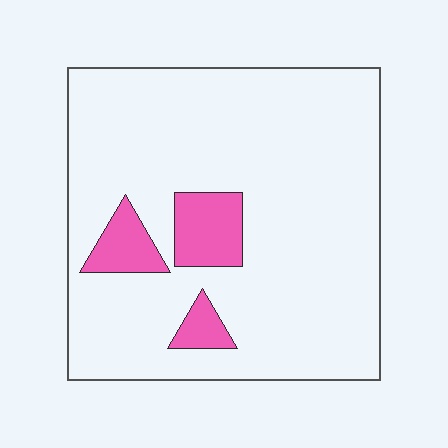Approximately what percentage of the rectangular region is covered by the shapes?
Approximately 10%.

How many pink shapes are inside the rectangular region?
3.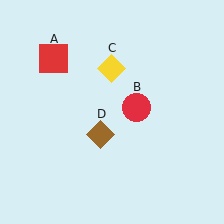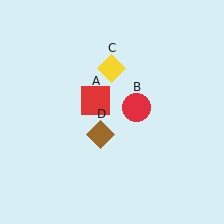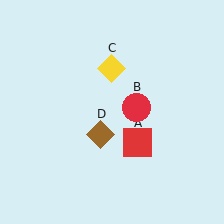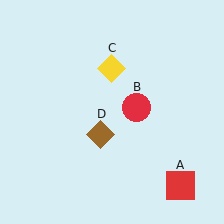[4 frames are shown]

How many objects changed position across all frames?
1 object changed position: red square (object A).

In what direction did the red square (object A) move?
The red square (object A) moved down and to the right.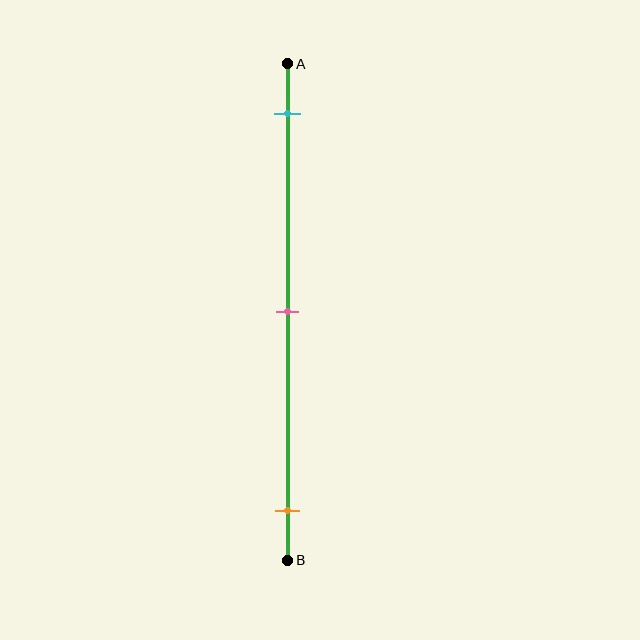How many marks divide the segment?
There are 3 marks dividing the segment.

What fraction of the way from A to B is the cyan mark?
The cyan mark is approximately 10% (0.1) of the way from A to B.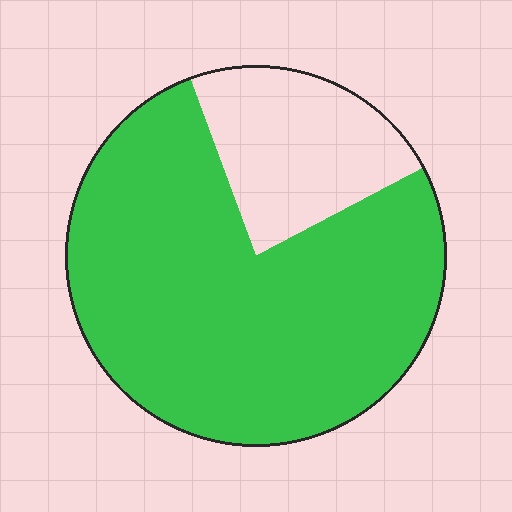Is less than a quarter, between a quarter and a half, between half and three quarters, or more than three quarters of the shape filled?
More than three quarters.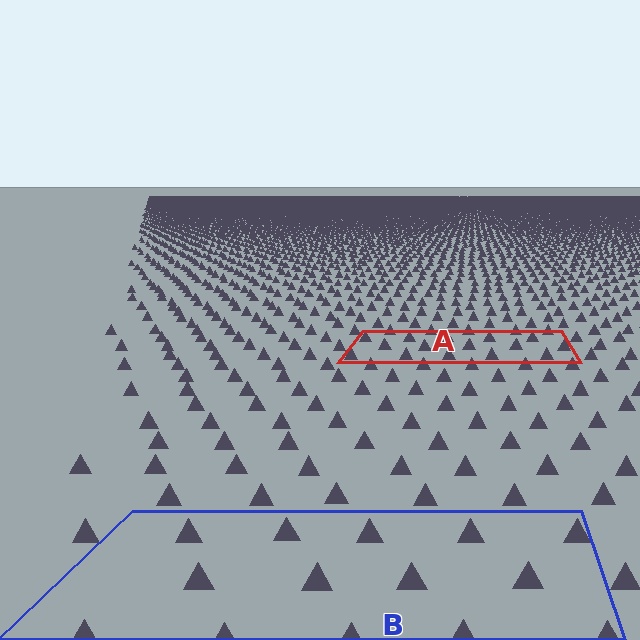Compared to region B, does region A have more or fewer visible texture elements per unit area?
Region A has more texture elements per unit area — they are packed more densely because it is farther away.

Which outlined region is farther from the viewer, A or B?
Region A is farther from the viewer — the texture elements inside it appear smaller and more densely packed.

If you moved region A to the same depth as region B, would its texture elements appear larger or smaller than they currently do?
They would appear larger. At a closer depth, the same texture elements are projected at a bigger on-screen size.